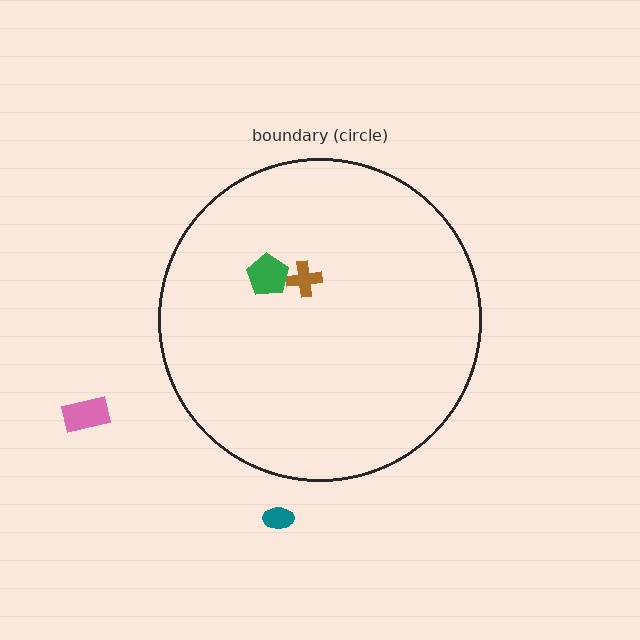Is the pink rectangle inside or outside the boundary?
Outside.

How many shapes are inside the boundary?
2 inside, 2 outside.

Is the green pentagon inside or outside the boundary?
Inside.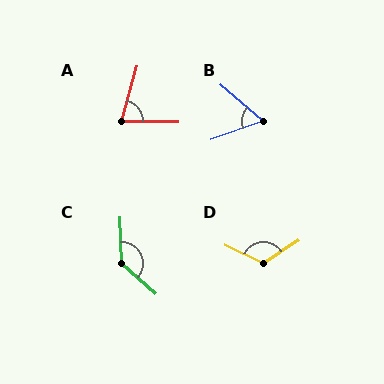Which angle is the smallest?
B, at approximately 60 degrees.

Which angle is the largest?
C, at approximately 133 degrees.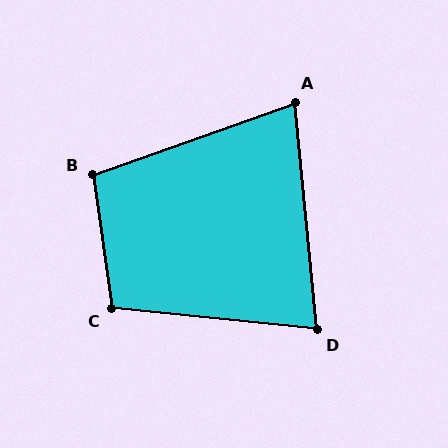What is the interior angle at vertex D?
Approximately 79 degrees (acute).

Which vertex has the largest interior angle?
C, at approximately 104 degrees.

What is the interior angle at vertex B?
Approximately 101 degrees (obtuse).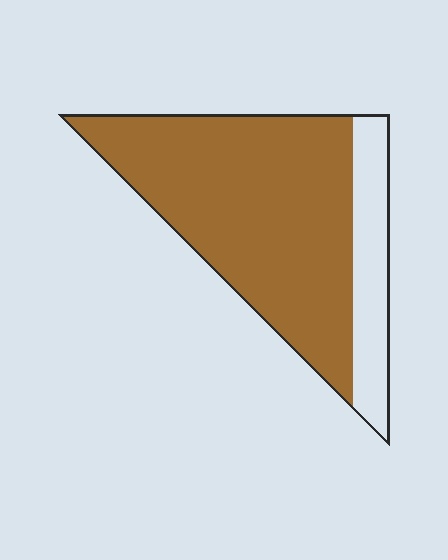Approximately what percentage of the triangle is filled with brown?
Approximately 80%.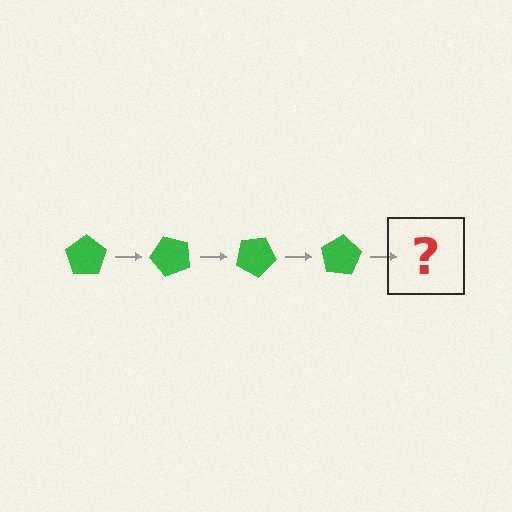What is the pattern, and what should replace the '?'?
The pattern is that the pentagon rotates 50 degrees each step. The '?' should be a green pentagon rotated 200 degrees.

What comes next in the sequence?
The next element should be a green pentagon rotated 200 degrees.